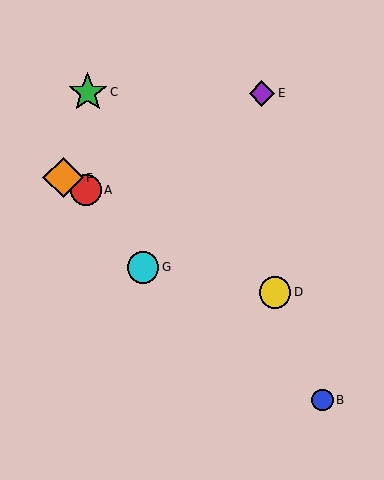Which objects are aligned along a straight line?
Objects A, D, F are aligned along a straight line.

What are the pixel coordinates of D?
Object D is at (275, 292).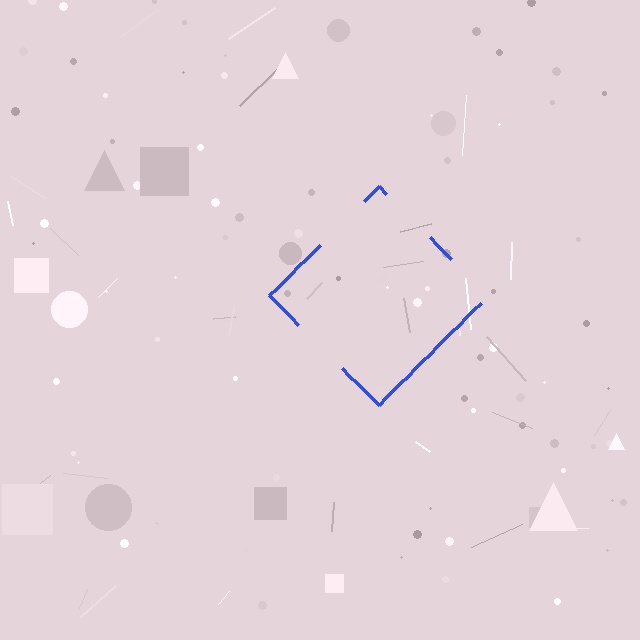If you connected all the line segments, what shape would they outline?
They would outline a diamond.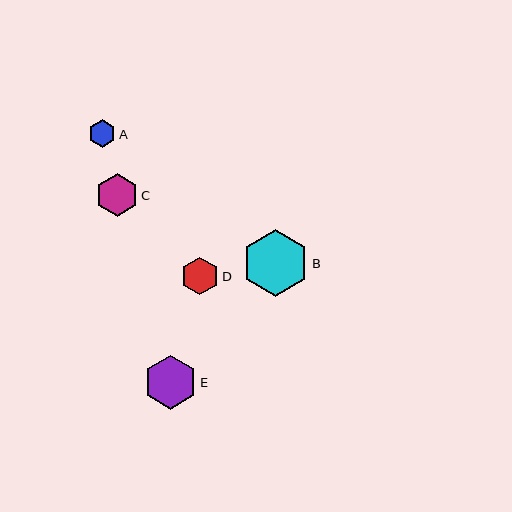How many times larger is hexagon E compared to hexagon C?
Hexagon E is approximately 1.3 times the size of hexagon C.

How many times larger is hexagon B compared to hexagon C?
Hexagon B is approximately 1.6 times the size of hexagon C.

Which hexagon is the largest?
Hexagon B is the largest with a size of approximately 67 pixels.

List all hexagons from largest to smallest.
From largest to smallest: B, E, C, D, A.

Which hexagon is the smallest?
Hexagon A is the smallest with a size of approximately 27 pixels.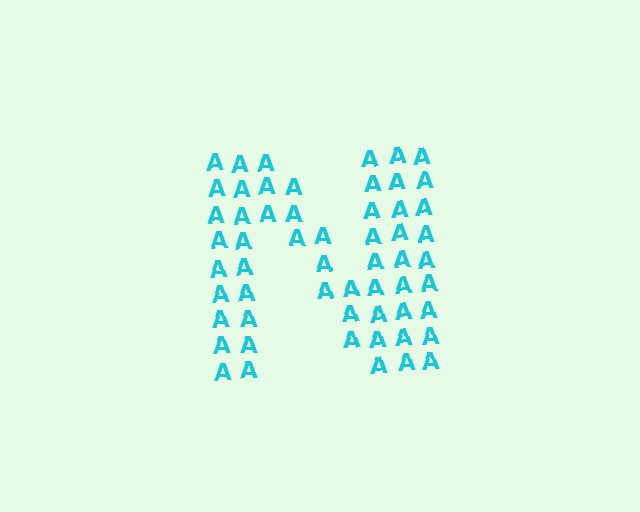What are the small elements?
The small elements are letter A's.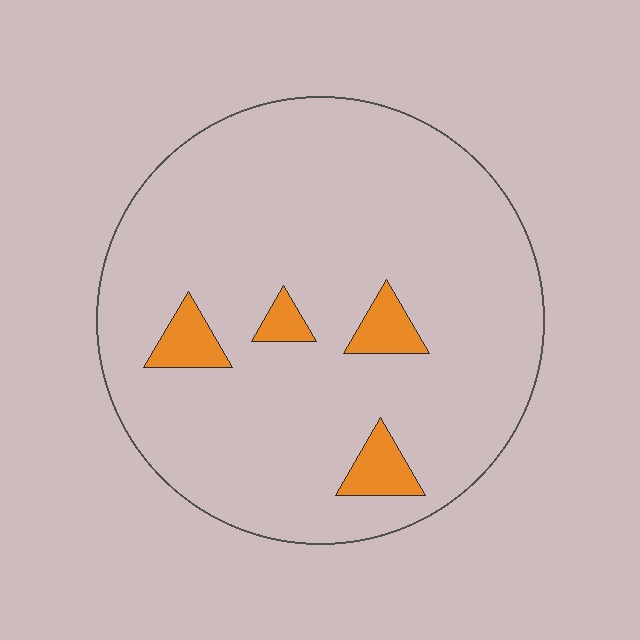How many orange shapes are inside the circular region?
4.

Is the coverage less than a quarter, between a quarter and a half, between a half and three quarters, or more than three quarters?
Less than a quarter.